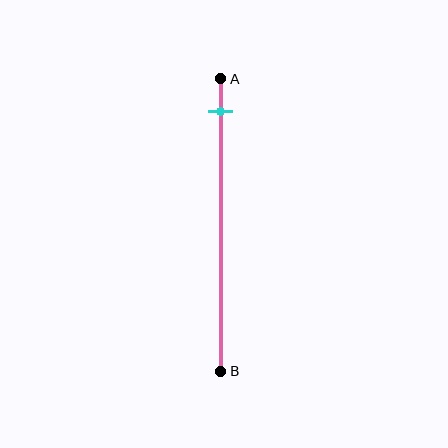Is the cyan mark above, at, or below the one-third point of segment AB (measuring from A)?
The cyan mark is above the one-third point of segment AB.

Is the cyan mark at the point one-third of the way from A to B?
No, the mark is at about 10% from A, not at the 33% one-third point.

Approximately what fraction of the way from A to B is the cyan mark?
The cyan mark is approximately 10% of the way from A to B.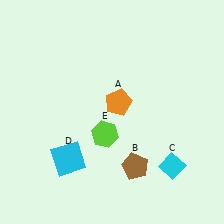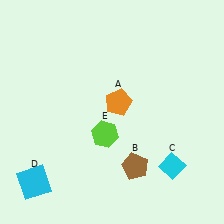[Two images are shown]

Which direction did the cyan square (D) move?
The cyan square (D) moved left.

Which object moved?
The cyan square (D) moved left.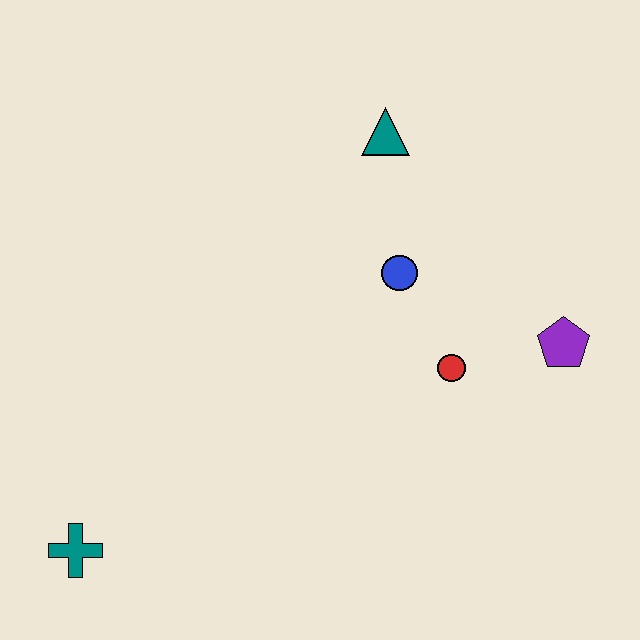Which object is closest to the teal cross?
The red circle is closest to the teal cross.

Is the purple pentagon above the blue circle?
No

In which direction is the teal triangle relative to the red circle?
The teal triangle is above the red circle.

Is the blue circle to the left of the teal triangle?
No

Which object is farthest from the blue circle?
The teal cross is farthest from the blue circle.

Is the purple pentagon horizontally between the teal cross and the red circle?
No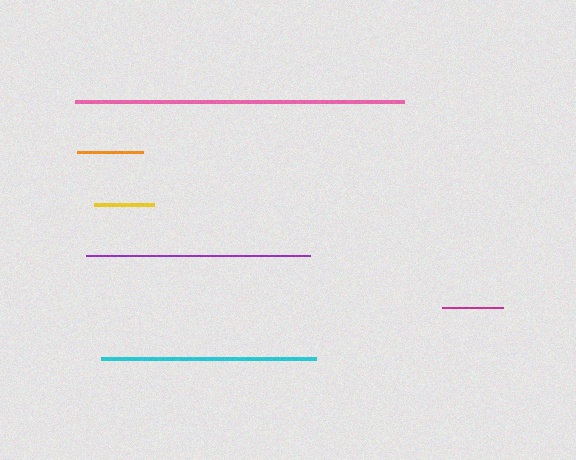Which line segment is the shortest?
The yellow line is the shortest at approximately 60 pixels.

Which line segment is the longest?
The pink line is the longest at approximately 329 pixels.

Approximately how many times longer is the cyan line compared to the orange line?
The cyan line is approximately 3.3 times the length of the orange line.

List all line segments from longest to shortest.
From longest to shortest: pink, purple, cyan, orange, magenta, yellow.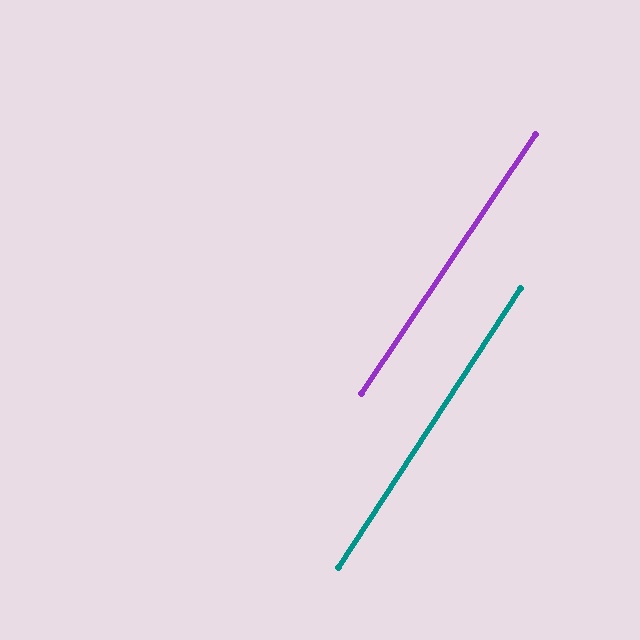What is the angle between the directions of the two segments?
Approximately 1 degree.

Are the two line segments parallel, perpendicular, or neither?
Parallel — their directions differ by only 0.9°.